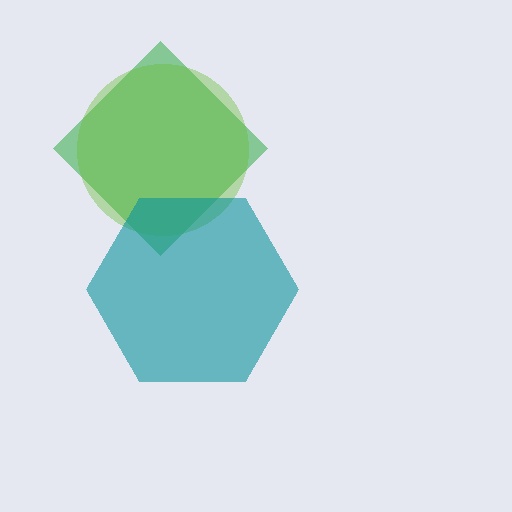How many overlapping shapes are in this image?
There are 3 overlapping shapes in the image.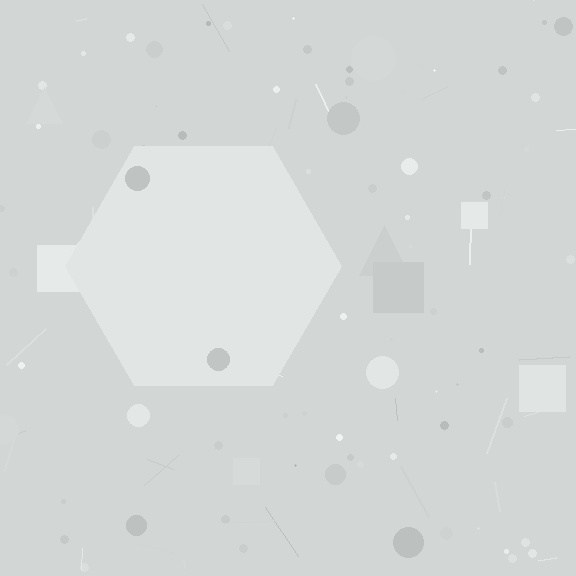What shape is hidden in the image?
A hexagon is hidden in the image.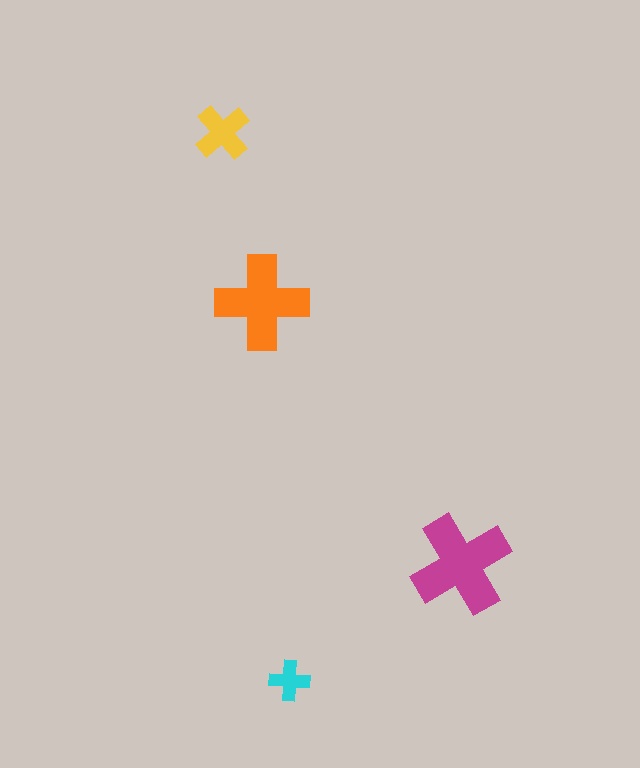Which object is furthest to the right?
The magenta cross is rightmost.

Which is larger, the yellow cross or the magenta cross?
The magenta one.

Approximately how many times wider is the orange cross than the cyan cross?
About 2.5 times wider.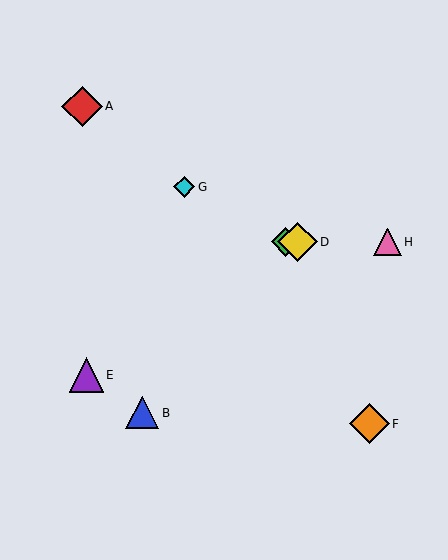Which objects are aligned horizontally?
Objects C, D, H are aligned horizontally.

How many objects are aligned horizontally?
3 objects (C, D, H) are aligned horizontally.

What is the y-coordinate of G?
Object G is at y≈187.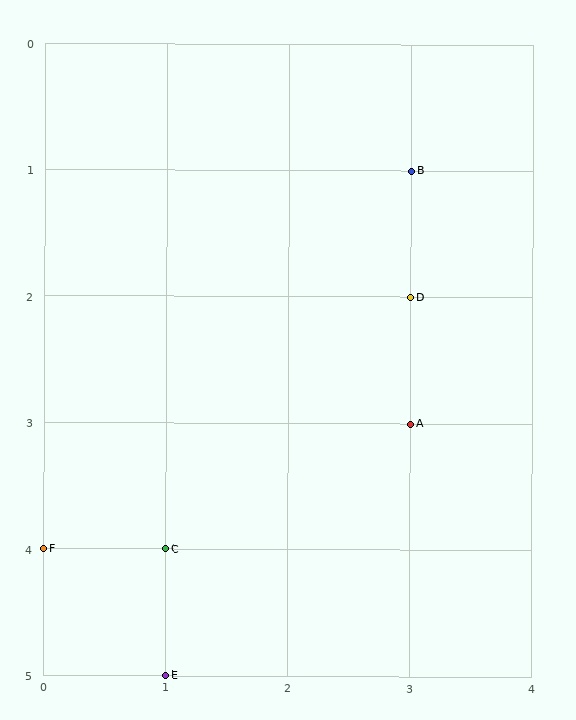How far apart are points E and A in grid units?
Points E and A are 2 columns and 2 rows apart (about 2.8 grid units diagonally).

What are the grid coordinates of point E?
Point E is at grid coordinates (1, 5).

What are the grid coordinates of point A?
Point A is at grid coordinates (3, 3).